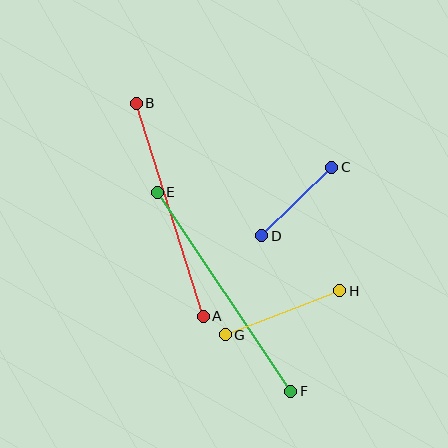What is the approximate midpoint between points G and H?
The midpoint is at approximately (283, 313) pixels.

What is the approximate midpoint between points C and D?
The midpoint is at approximately (297, 202) pixels.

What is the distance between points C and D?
The distance is approximately 98 pixels.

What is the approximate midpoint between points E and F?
The midpoint is at approximately (224, 292) pixels.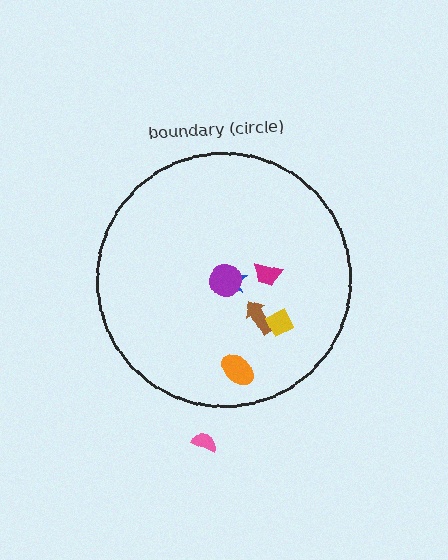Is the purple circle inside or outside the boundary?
Inside.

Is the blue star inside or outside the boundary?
Inside.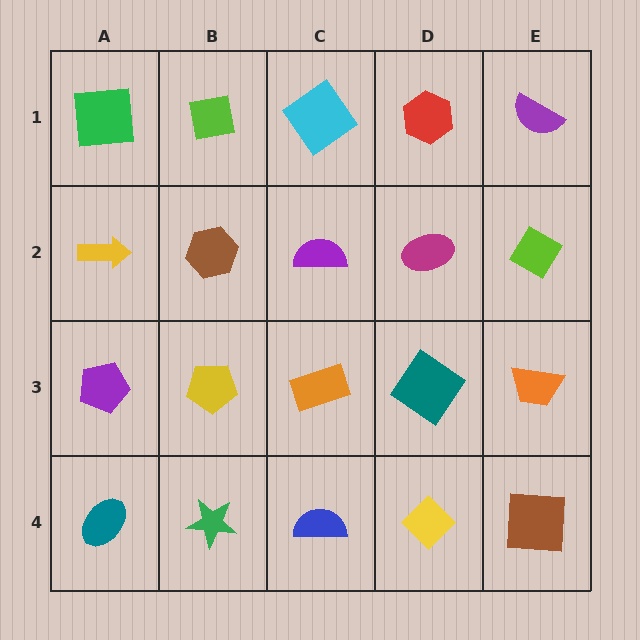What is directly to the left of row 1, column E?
A red hexagon.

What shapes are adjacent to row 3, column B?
A brown hexagon (row 2, column B), a green star (row 4, column B), a purple pentagon (row 3, column A), an orange rectangle (row 3, column C).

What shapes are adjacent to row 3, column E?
A lime diamond (row 2, column E), a brown square (row 4, column E), a teal diamond (row 3, column D).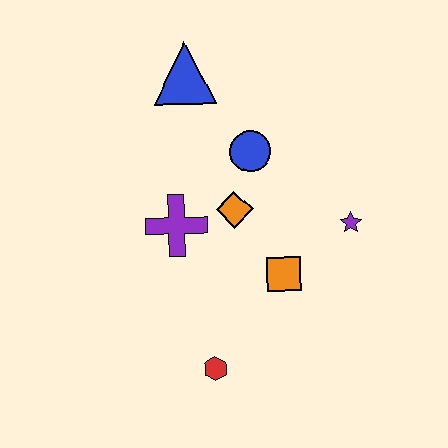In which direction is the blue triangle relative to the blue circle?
The blue triangle is above the blue circle.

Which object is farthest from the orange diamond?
The red hexagon is farthest from the orange diamond.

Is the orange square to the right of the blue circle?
Yes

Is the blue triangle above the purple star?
Yes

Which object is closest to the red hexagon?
The orange square is closest to the red hexagon.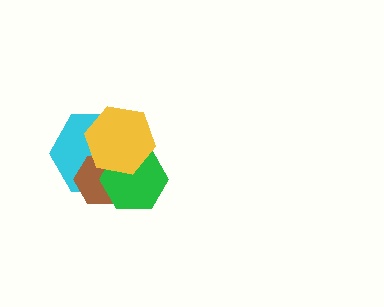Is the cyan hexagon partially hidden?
Yes, it is partially covered by another shape.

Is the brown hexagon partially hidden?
Yes, it is partially covered by another shape.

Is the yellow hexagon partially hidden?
No, no other shape covers it.